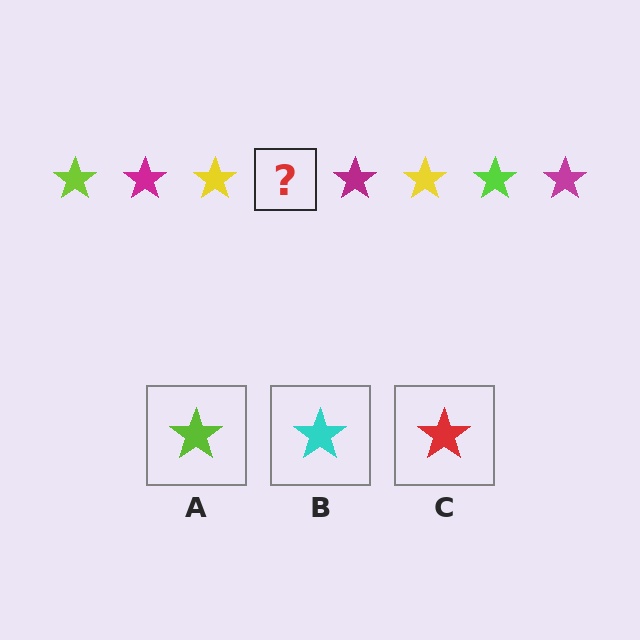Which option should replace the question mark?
Option A.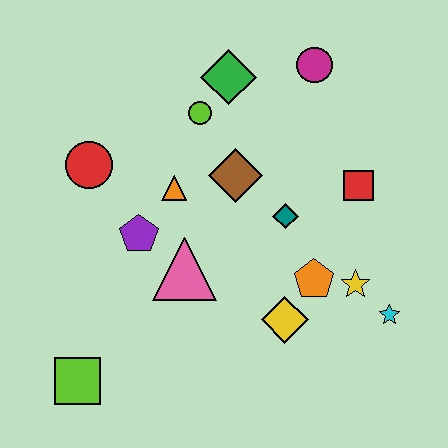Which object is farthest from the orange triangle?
The cyan star is farthest from the orange triangle.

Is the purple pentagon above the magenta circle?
No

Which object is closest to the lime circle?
The green diamond is closest to the lime circle.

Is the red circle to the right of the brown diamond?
No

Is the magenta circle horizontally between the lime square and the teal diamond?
No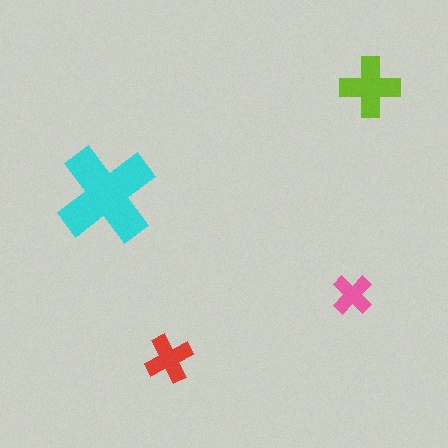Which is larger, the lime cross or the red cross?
The lime one.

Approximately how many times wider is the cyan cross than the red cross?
About 2 times wider.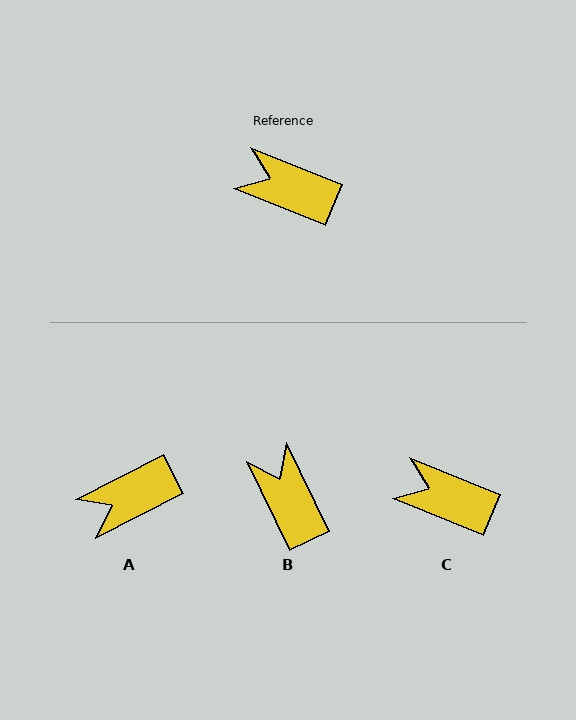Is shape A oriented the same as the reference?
No, it is off by about 49 degrees.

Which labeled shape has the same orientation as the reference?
C.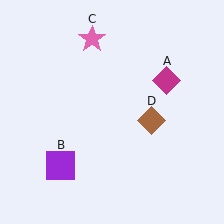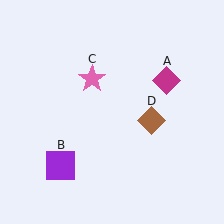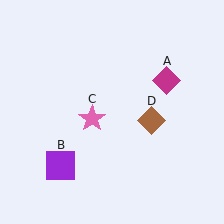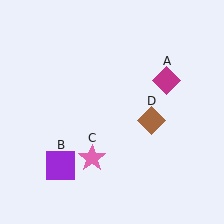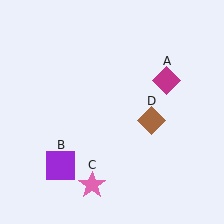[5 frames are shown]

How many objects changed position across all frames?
1 object changed position: pink star (object C).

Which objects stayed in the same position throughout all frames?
Magenta diamond (object A) and purple square (object B) and brown diamond (object D) remained stationary.